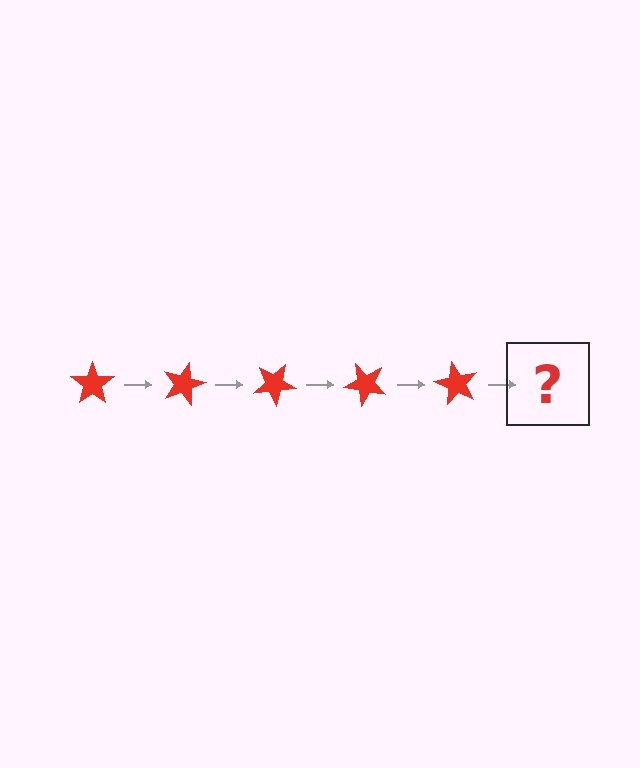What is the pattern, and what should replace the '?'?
The pattern is that the star rotates 15 degrees each step. The '?' should be a red star rotated 75 degrees.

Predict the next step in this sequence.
The next step is a red star rotated 75 degrees.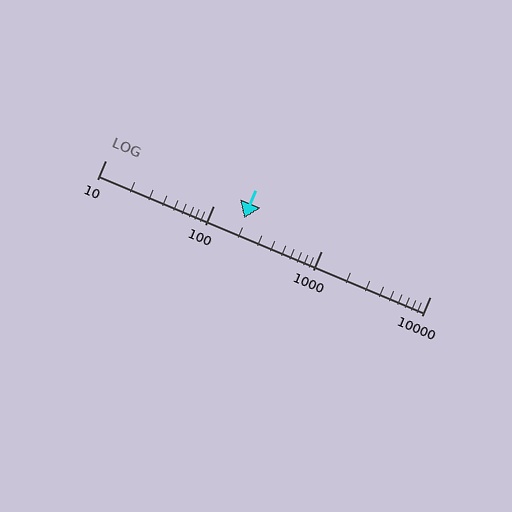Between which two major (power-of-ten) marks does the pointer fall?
The pointer is between 100 and 1000.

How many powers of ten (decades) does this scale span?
The scale spans 3 decades, from 10 to 10000.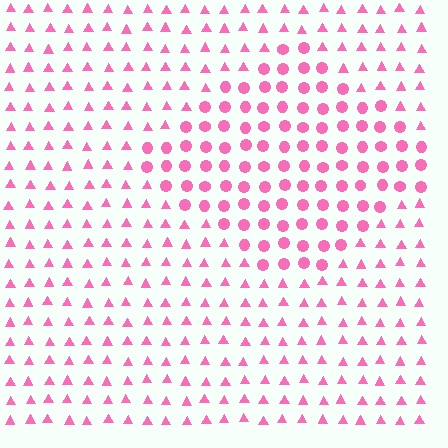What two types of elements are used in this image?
The image uses circles inside the diamond region and triangles outside it.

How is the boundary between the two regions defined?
The boundary is defined by a change in element shape: circles inside vs. triangles outside. All elements share the same color and spacing.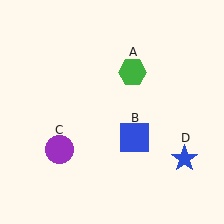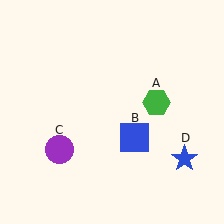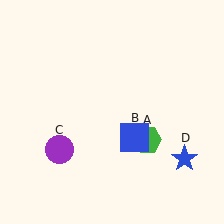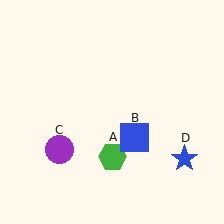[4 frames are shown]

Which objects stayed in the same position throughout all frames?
Blue square (object B) and purple circle (object C) and blue star (object D) remained stationary.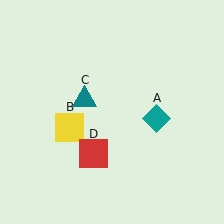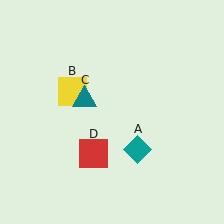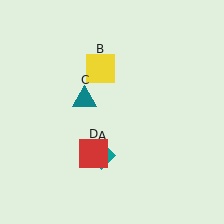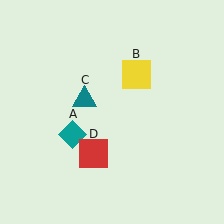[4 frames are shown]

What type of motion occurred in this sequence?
The teal diamond (object A), yellow square (object B) rotated clockwise around the center of the scene.